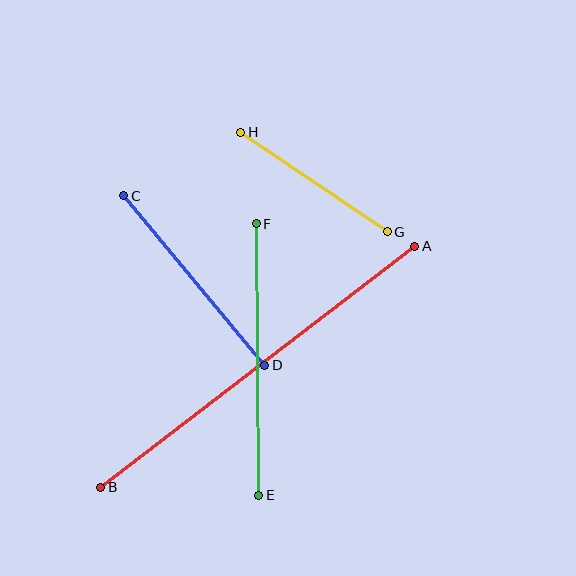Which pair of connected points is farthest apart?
Points A and B are farthest apart.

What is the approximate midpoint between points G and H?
The midpoint is at approximately (314, 182) pixels.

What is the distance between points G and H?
The distance is approximately 177 pixels.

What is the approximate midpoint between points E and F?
The midpoint is at approximately (258, 360) pixels.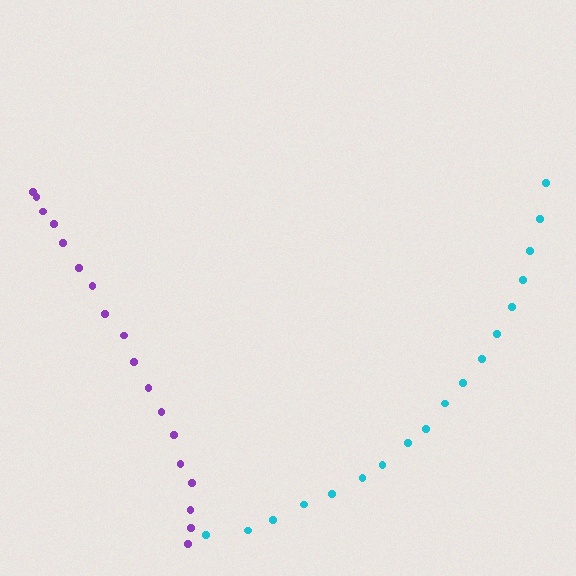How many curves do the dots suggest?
There are 2 distinct paths.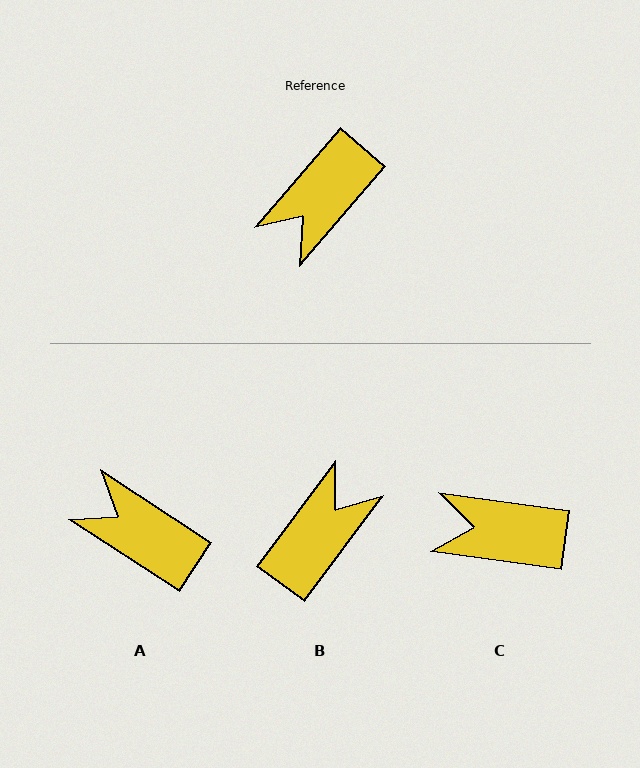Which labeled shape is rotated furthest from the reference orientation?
B, about 176 degrees away.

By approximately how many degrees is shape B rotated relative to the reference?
Approximately 176 degrees clockwise.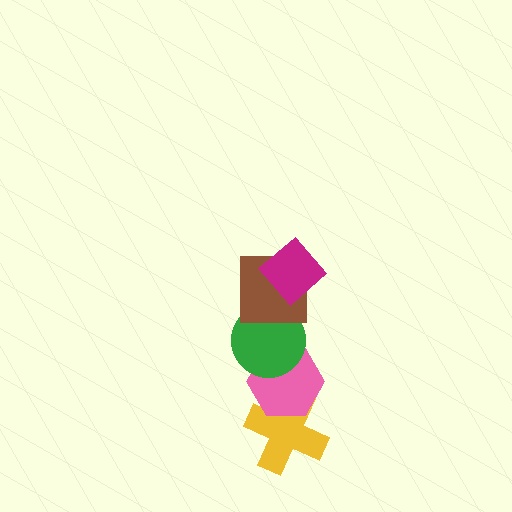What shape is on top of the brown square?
The magenta diamond is on top of the brown square.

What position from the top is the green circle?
The green circle is 3rd from the top.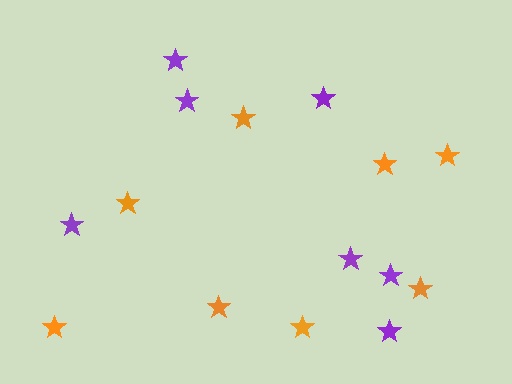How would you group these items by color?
There are 2 groups: one group of purple stars (7) and one group of orange stars (8).